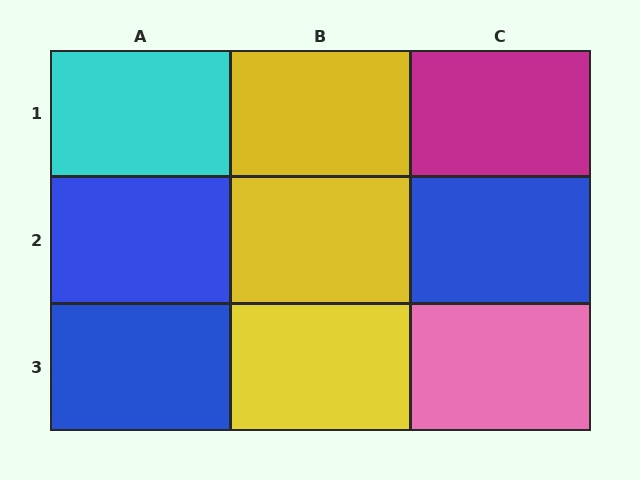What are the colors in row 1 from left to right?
Cyan, yellow, magenta.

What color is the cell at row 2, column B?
Yellow.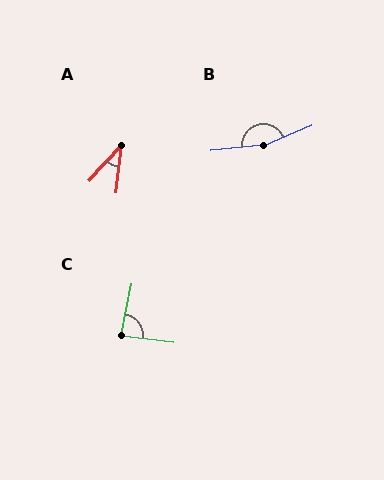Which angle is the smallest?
A, at approximately 36 degrees.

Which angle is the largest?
B, at approximately 163 degrees.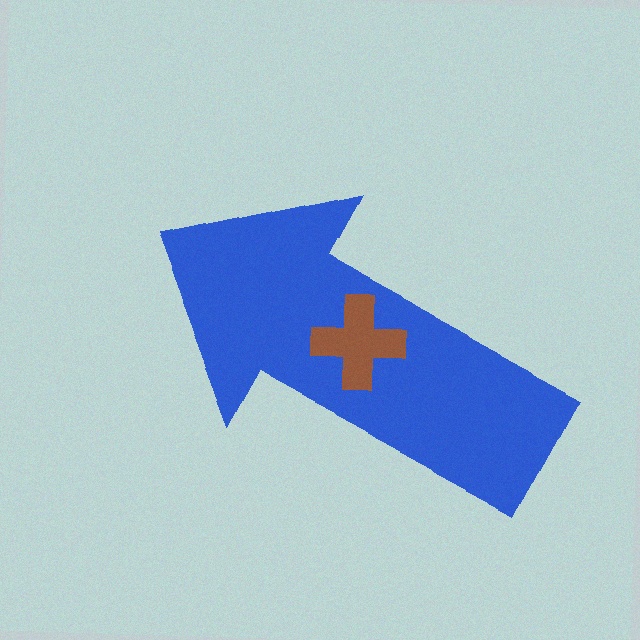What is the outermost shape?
The blue arrow.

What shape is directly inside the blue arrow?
The brown cross.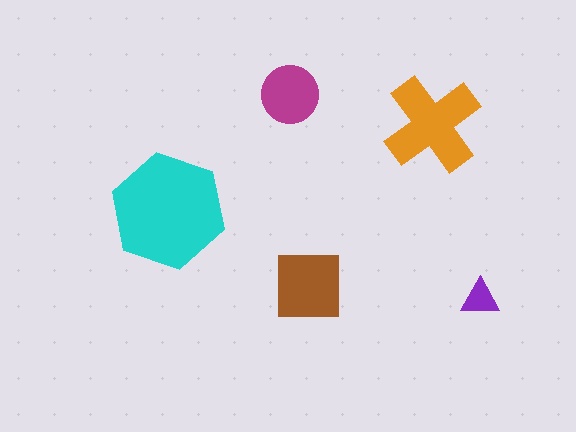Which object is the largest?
The cyan hexagon.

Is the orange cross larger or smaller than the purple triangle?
Larger.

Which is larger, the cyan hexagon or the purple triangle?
The cyan hexagon.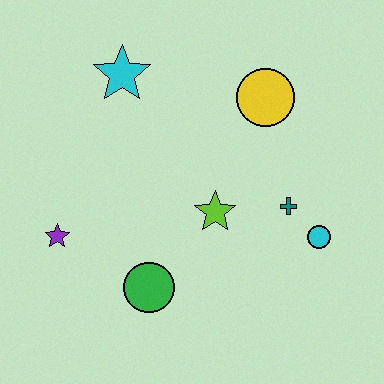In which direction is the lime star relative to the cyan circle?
The lime star is to the left of the cyan circle.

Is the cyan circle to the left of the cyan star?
No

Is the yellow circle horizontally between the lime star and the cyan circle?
Yes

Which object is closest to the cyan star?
The yellow circle is closest to the cyan star.